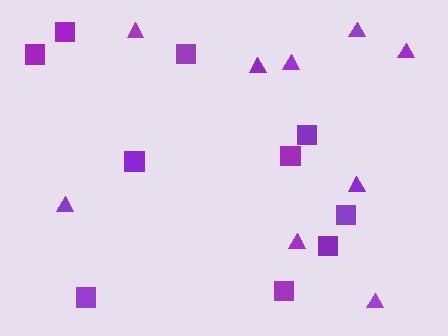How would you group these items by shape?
There are 2 groups: one group of squares (10) and one group of triangles (9).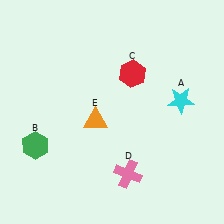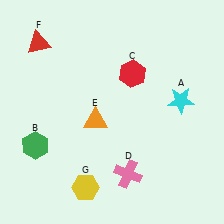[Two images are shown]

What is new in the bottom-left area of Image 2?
A yellow hexagon (G) was added in the bottom-left area of Image 2.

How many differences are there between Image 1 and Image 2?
There are 2 differences between the two images.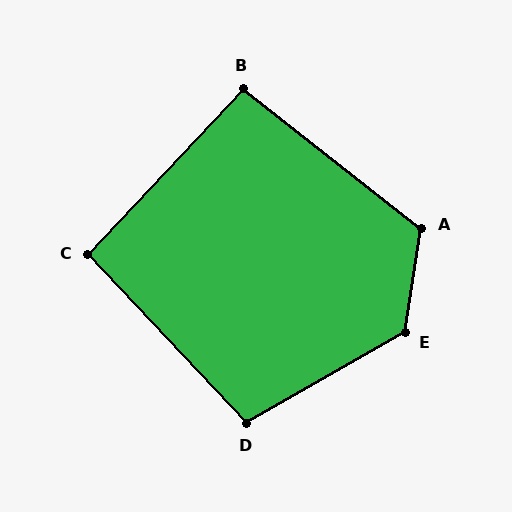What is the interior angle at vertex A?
Approximately 119 degrees (obtuse).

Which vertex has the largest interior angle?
E, at approximately 129 degrees.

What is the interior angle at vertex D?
Approximately 103 degrees (obtuse).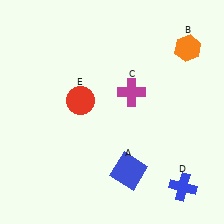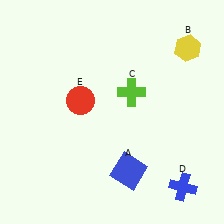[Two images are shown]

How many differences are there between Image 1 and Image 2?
There are 2 differences between the two images.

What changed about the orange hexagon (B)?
In Image 1, B is orange. In Image 2, it changed to yellow.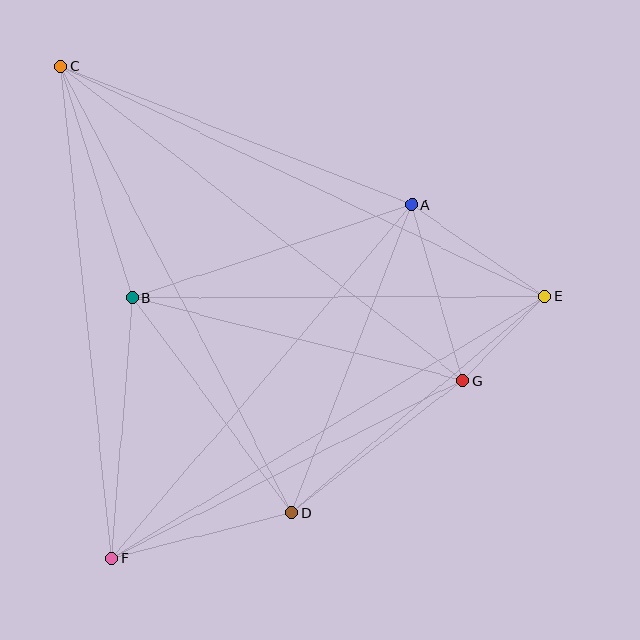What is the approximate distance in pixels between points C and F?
The distance between C and F is approximately 494 pixels.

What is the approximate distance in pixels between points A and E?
The distance between A and E is approximately 161 pixels.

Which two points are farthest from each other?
Points C and E are farthest from each other.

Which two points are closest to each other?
Points E and G are closest to each other.